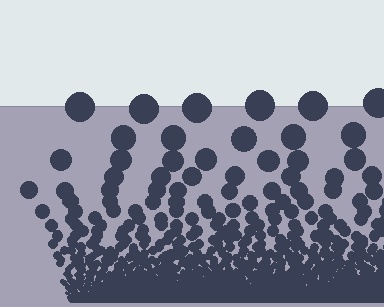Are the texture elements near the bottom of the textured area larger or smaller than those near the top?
Smaller. The gradient is inverted — elements near the bottom are smaller and denser.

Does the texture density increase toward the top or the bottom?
Density increases toward the bottom.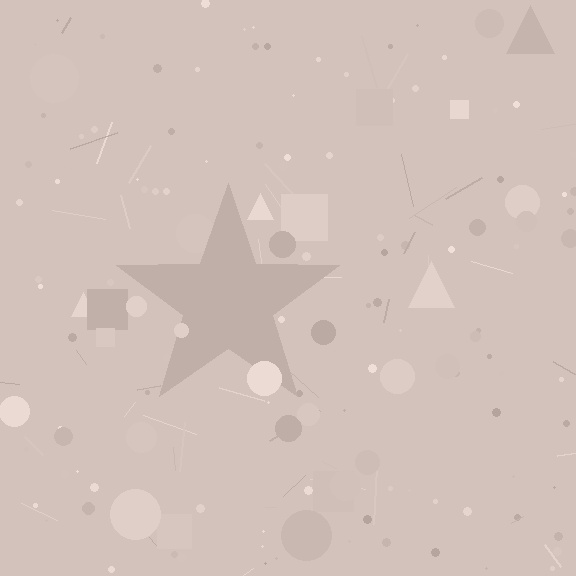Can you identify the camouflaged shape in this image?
The camouflaged shape is a star.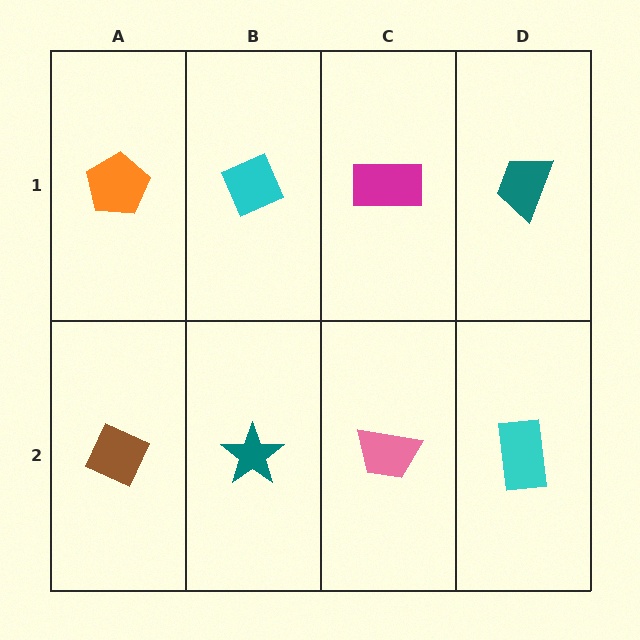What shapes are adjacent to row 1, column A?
A brown diamond (row 2, column A), a cyan diamond (row 1, column B).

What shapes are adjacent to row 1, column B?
A teal star (row 2, column B), an orange pentagon (row 1, column A), a magenta rectangle (row 1, column C).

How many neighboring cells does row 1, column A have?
2.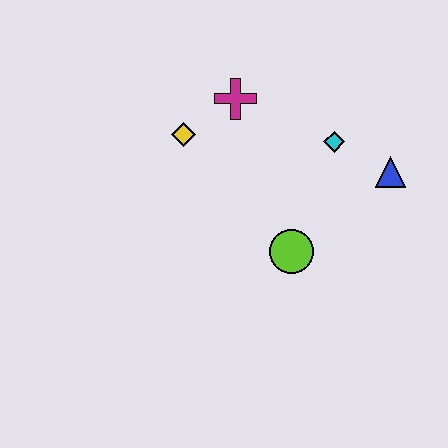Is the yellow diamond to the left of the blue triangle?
Yes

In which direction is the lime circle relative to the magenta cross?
The lime circle is below the magenta cross.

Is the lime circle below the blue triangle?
Yes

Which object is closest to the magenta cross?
The yellow diamond is closest to the magenta cross.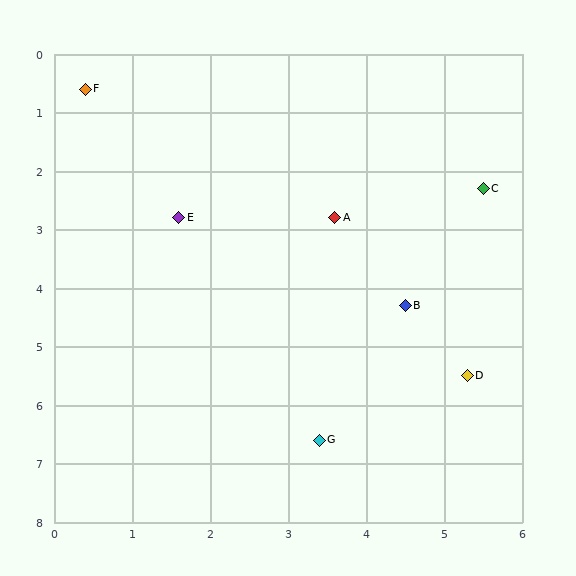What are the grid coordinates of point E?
Point E is at approximately (1.6, 2.8).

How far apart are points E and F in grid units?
Points E and F are about 2.5 grid units apart.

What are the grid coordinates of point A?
Point A is at approximately (3.6, 2.8).